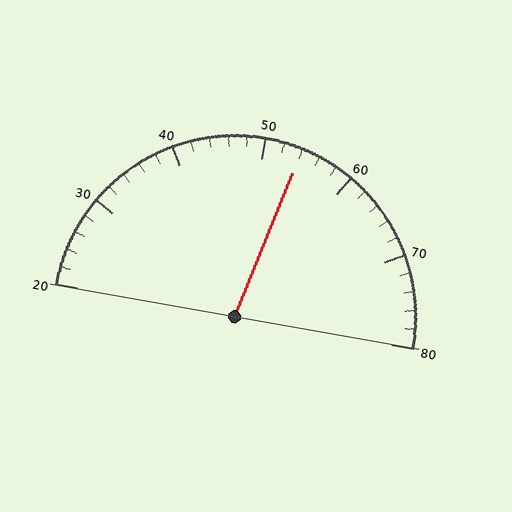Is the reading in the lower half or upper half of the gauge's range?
The reading is in the upper half of the range (20 to 80).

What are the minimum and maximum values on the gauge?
The gauge ranges from 20 to 80.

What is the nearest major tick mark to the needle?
The nearest major tick mark is 50.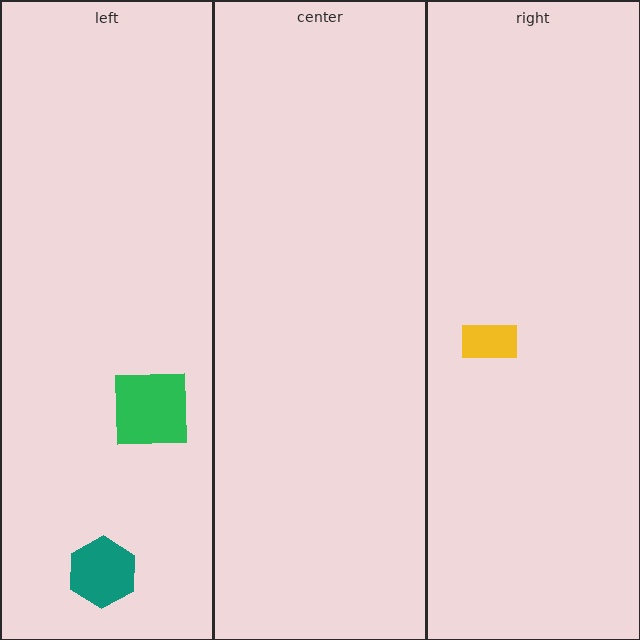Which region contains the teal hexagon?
The left region.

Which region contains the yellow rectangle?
The right region.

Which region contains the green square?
The left region.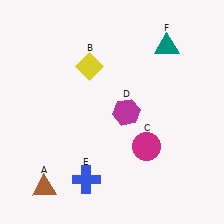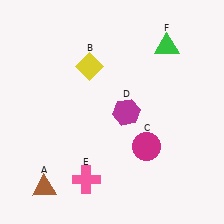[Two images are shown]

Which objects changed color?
E changed from blue to pink. F changed from teal to green.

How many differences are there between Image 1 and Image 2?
There are 2 differences between the two images.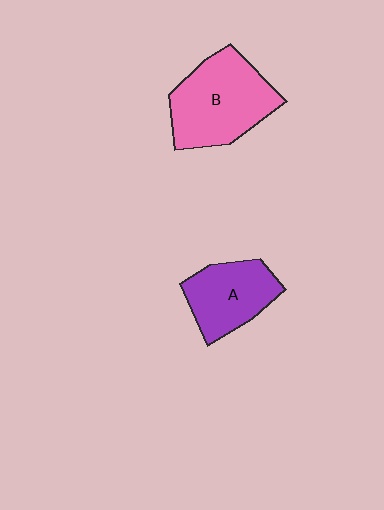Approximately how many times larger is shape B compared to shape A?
Approximately 1.4 times.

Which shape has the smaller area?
Shape A (purple).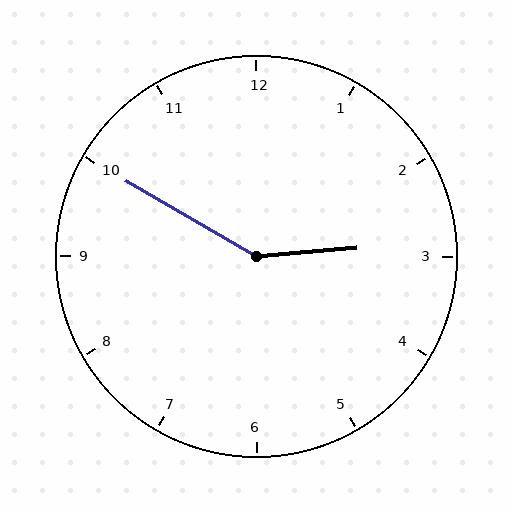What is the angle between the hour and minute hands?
Approximately 145 degrees.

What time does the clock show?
2:50.